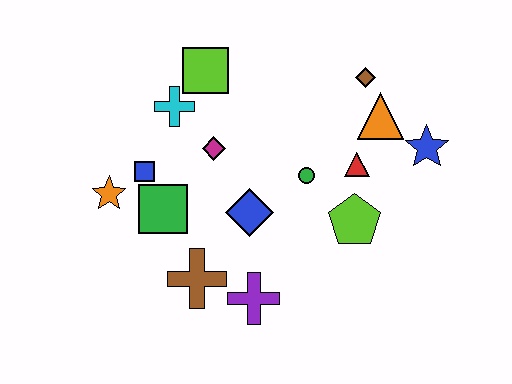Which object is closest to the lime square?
The cyan cross is closest to the lime square.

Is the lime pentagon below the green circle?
Yes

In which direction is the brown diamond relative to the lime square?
The brown diamond is to the right of the lime square.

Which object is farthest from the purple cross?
The brown diamond is farthest from the purple cross.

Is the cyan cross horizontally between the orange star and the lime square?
Yes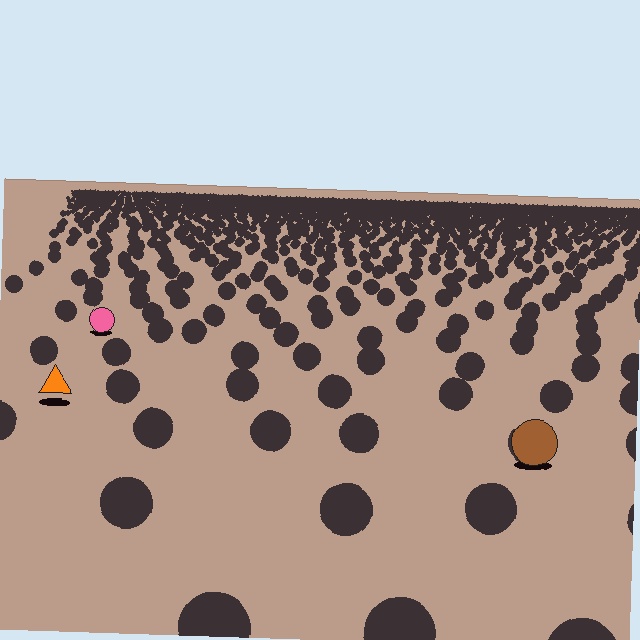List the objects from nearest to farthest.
From nearest to farthest: the brown circle, the orange triangle, the pink circle.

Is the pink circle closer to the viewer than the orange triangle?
No. The orange triangle is closer — you can tell from the texture gradient: the ground texture is coarser near it.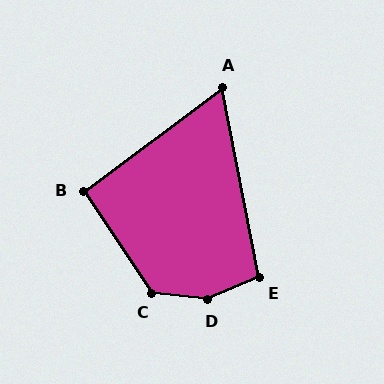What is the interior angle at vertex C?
Approximately 131 degrees (obtuse).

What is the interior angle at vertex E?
Approximately 102 degrees (obtuse).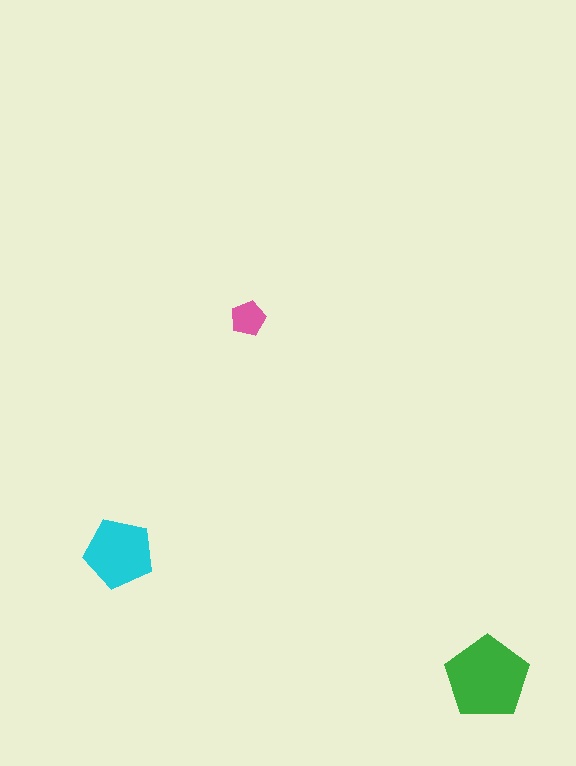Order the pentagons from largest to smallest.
the green one, the cyan one, the pink one.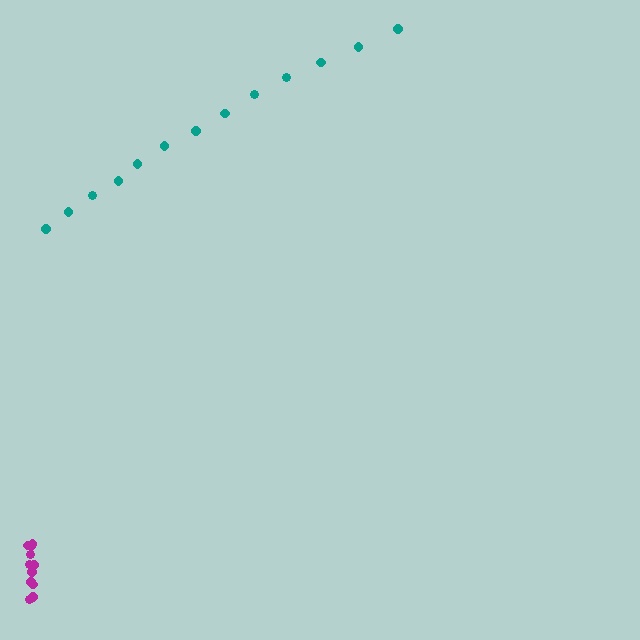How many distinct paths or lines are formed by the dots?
There are 2 distinct paths.